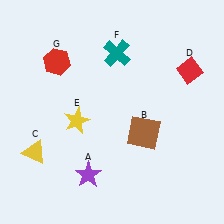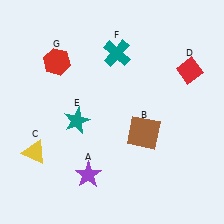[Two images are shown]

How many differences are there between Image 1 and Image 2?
There is 1 difference between the two images.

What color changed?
The star (E) changed from yellow in Image 1 to teal in Image 2.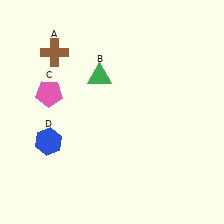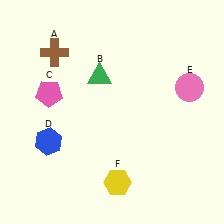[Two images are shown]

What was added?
A pink circle (E), a yellow hexagon (F) were added in Image 2.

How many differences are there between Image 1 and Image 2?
There are 2 differences between the two images.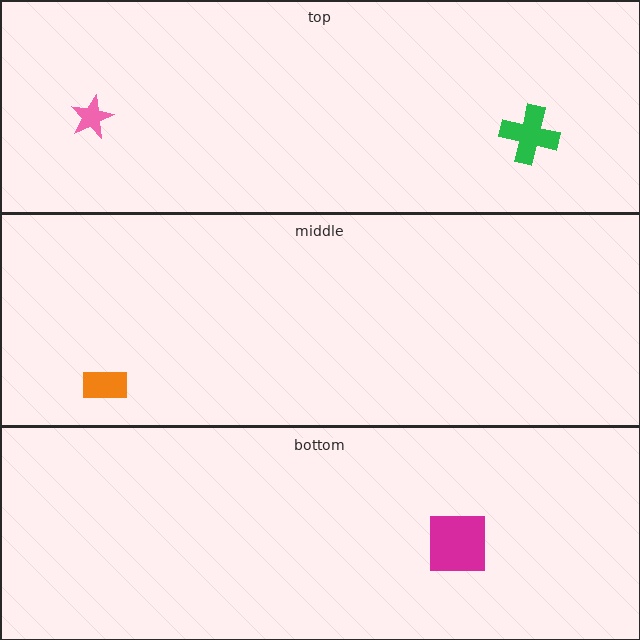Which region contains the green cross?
The top region.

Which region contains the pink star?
The top region.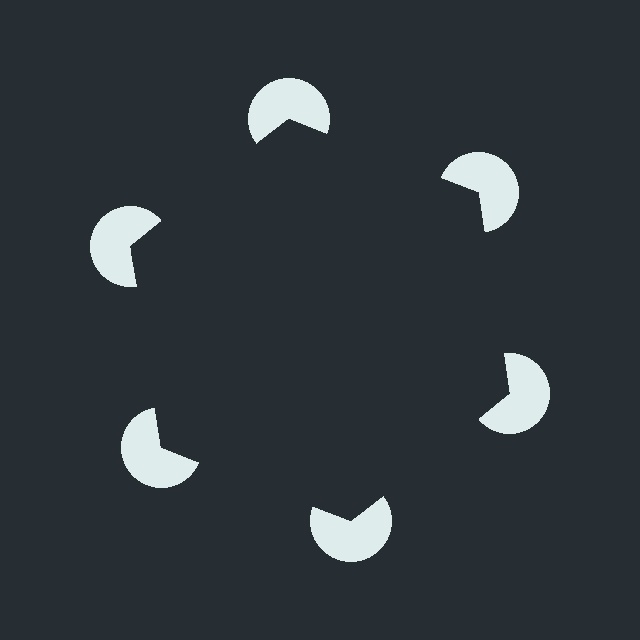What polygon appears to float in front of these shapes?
An illusory hexagon — its edges are inferred from the aligned wedge cuts in the pac-man discs, not physically drawn.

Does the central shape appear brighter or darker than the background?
It typically appears slightly darker than the background, even though no actual brightness change is drawn.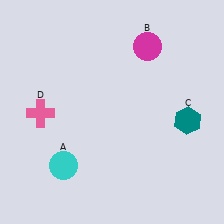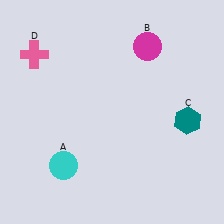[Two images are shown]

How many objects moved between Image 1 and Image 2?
1 object moved between the two images.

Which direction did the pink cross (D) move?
The pink cross (D) moved up.